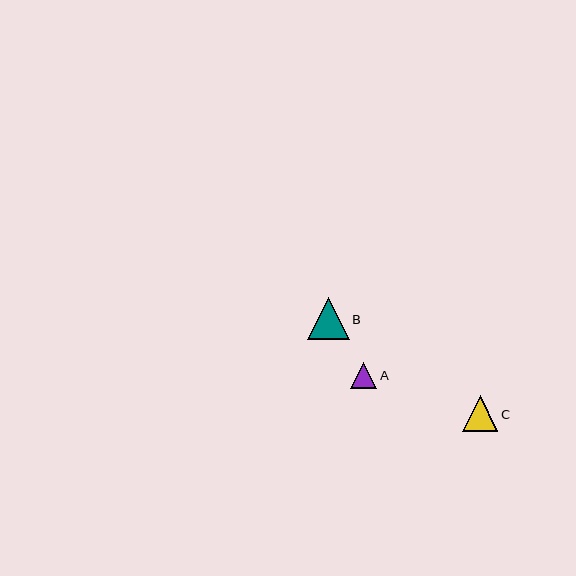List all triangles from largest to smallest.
From largest to smallest: B, C, A.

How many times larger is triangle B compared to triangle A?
Triangle B is approximately 1.6 times the size of triangle A.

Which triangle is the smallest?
Triangle A is the smallest with a size of approximately 26 pixels.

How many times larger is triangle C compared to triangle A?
Triangle C is approximately 1.4 times the size of triangle A.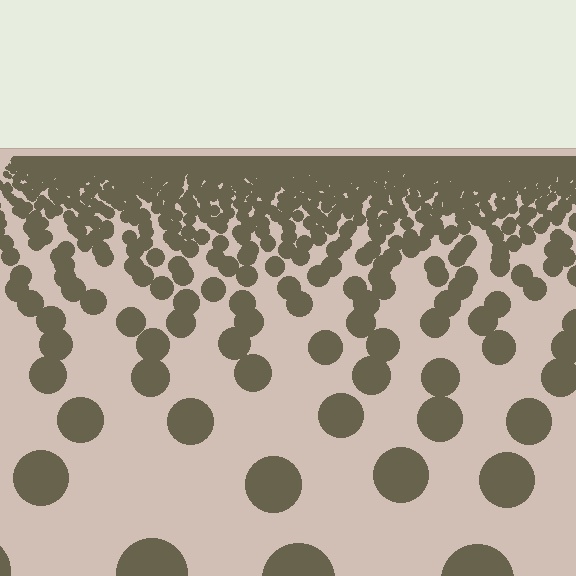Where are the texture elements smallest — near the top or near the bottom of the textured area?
Near the top.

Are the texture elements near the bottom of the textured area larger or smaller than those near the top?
Larger. Near the bottom, elements are closer to the viewer and appear at a bigger on-screen size.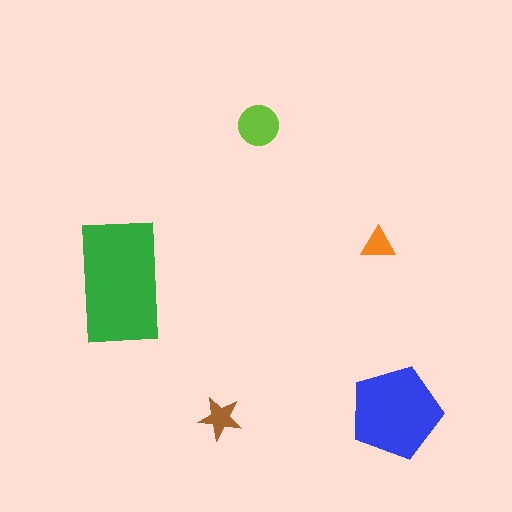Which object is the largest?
The green rectangle.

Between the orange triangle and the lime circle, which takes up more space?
The lime circle.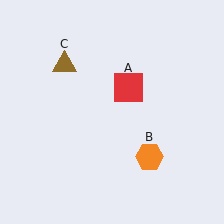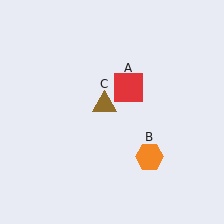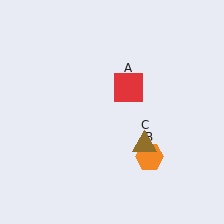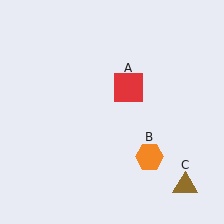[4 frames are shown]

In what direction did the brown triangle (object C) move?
The brown triangle (object C) moved down and to the right.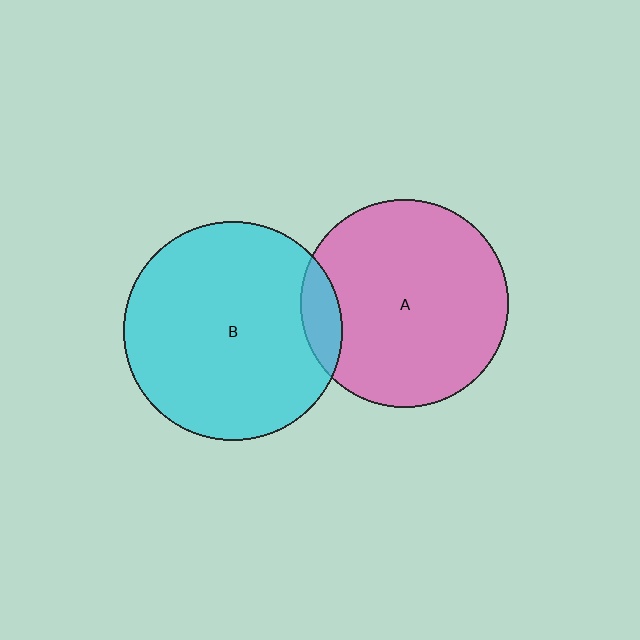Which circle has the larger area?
Circle B (cyan).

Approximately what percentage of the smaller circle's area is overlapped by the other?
Approximately 10%.